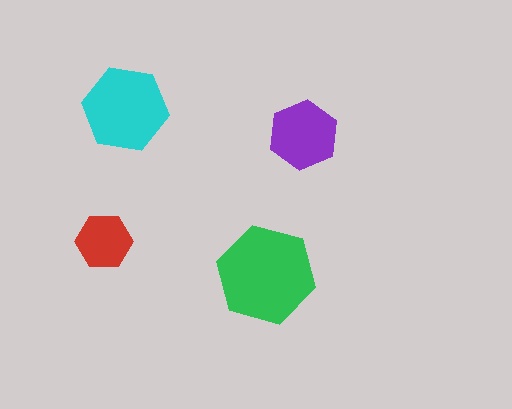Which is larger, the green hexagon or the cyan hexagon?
The green one.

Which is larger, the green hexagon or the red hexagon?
The green one.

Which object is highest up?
The cyan hexagon is topmost.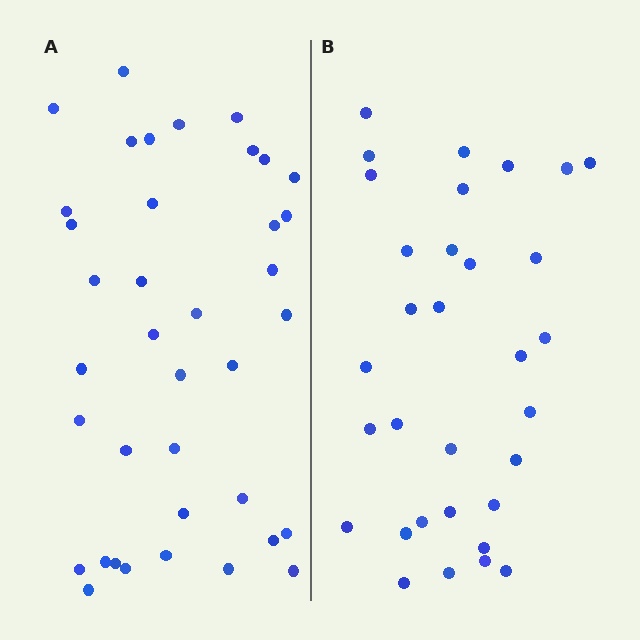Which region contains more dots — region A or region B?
Region A (the left region) has more dots.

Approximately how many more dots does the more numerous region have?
Region A has about 6 more dots than region B.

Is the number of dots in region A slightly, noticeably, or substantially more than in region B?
Region A has only slightly more — the two regions are fairly close. The ratio is roughly 1.2 to 1.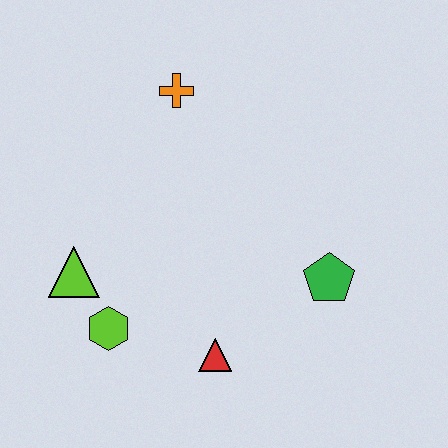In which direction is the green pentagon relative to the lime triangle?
The green pentagon is to the right of the lime triangle.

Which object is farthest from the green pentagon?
The lime triangle is farthest from the green pentagon.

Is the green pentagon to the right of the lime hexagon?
Yes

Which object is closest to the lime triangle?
The lime hexagon is closest to the lime triangle.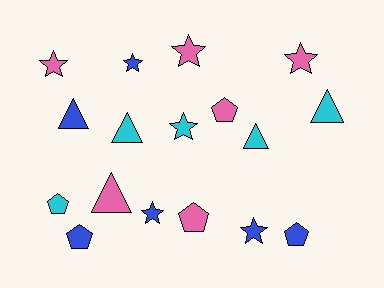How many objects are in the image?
There are 17 objects.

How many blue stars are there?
There are 3 blue stars.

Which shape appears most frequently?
Star, with 7 objects.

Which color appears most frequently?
Blue, with 6 objects.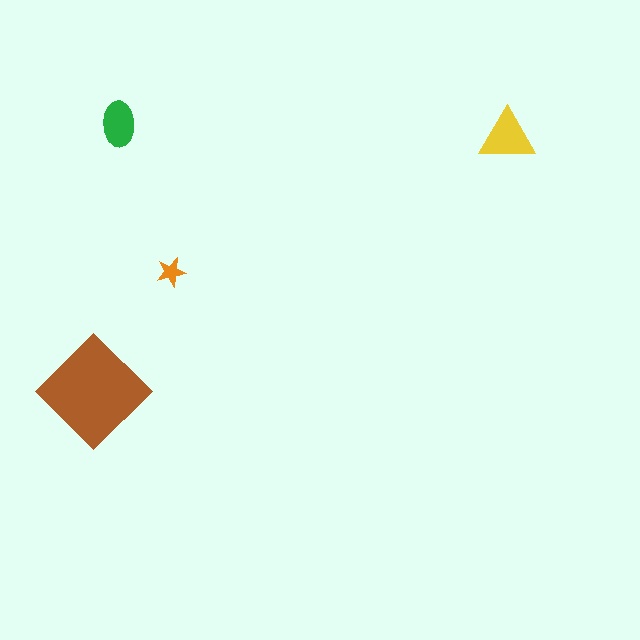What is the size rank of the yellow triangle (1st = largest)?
2nd.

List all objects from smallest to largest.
The orange star, the green ellipse, the yellow triangle, the brown diamond.